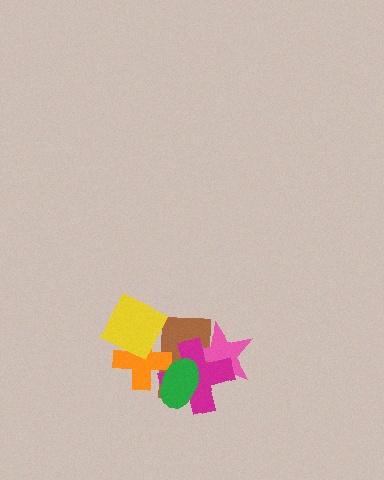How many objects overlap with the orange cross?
4 objects overlap with the orange cross.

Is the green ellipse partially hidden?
No, no other shape covers it.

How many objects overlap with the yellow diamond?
2 objects overlap with the yellow diamond.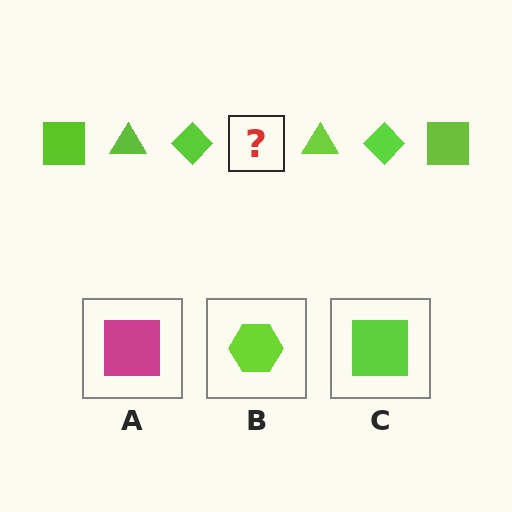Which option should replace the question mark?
Option C.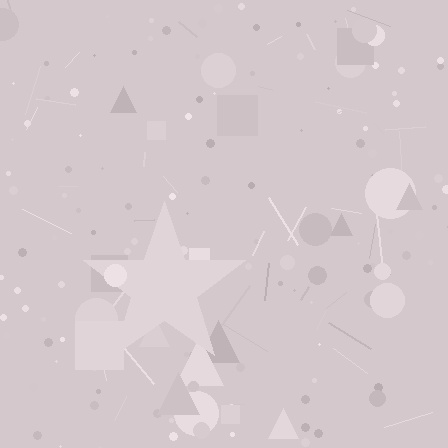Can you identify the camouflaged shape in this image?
The camouflaged shape is a star.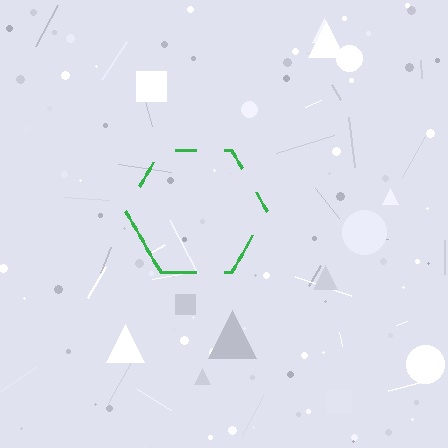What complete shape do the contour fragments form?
The contour fragments form a hexagon.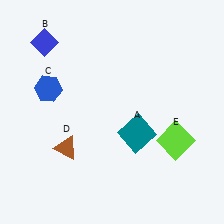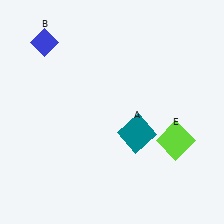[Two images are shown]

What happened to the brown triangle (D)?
The brown triangle (D) was removed in Image 2. It was in the bottom-left area of Image 1.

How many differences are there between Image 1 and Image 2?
There are 2 differences between the two images.